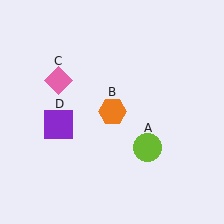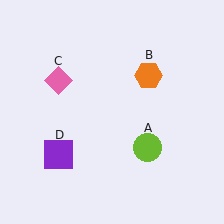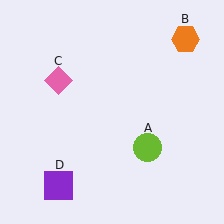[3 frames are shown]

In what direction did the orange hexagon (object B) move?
The orange hexagon (object B) moved up and to the right.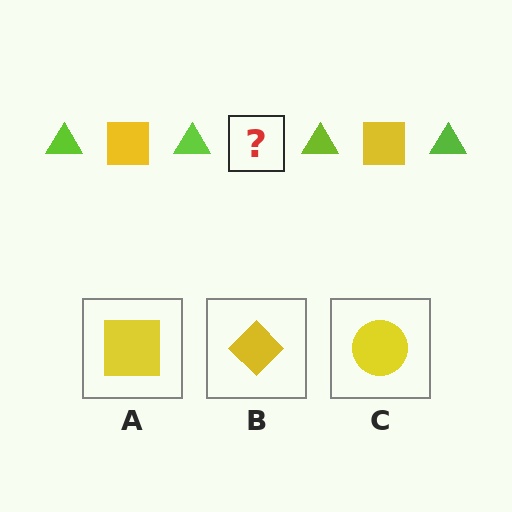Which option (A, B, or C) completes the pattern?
A.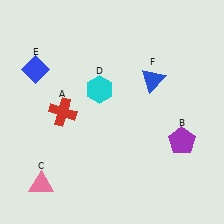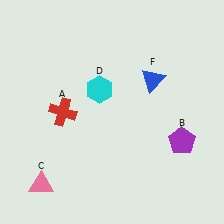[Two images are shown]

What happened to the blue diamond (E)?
The blue diamond (E) was removed in Image 2. It was in the top-left area of Image 1.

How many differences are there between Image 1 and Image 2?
There is 1 difference between the two images.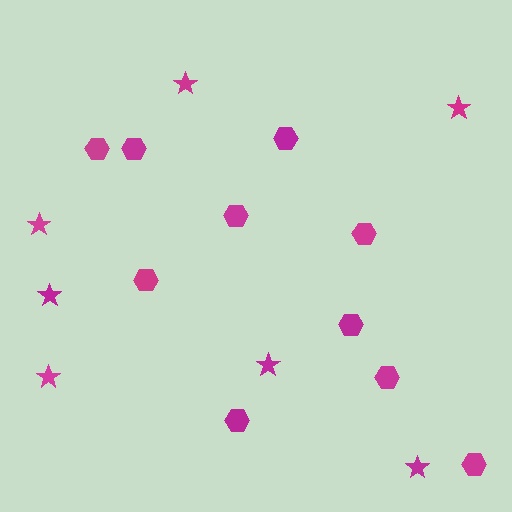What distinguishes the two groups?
There are 2 groups: one group of stars (7) and one group of hexagons (10).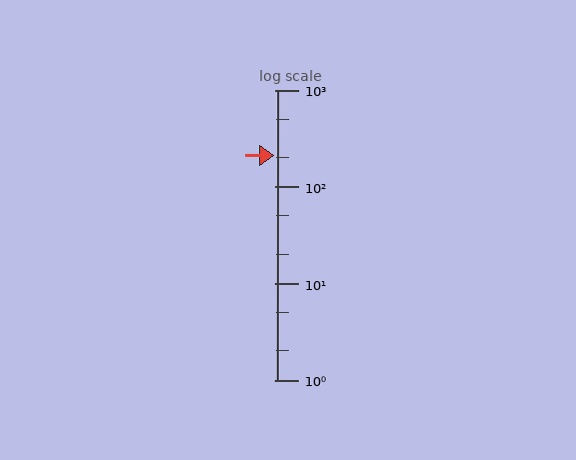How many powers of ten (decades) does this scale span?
The scale spans 3 decades, from 1 to 1000.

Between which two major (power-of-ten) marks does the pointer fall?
The pointer is between 100 and 1000.